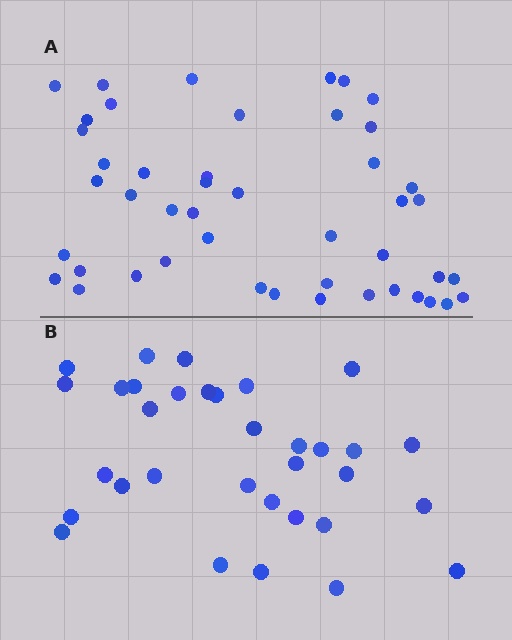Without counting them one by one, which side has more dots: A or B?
Region A (the top region) has more dots.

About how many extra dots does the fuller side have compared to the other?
Region A has approximately 15 more dots than region B.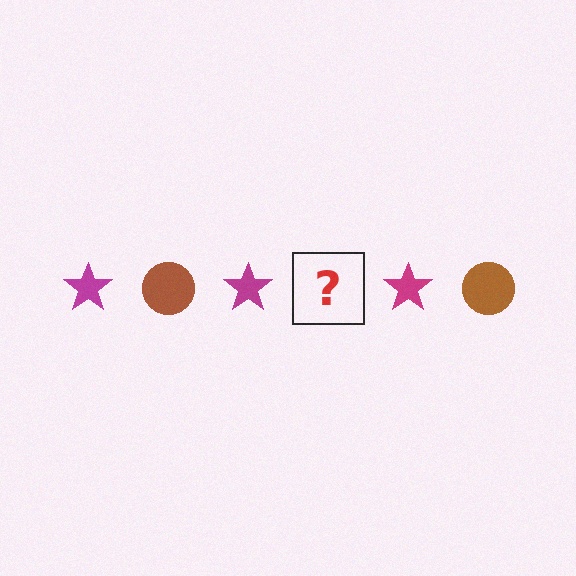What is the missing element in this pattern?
The missing element is a brown circle.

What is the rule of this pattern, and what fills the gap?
The rule is that the pattern alternates between magenta star and brown circle. The gap should be filled with a brown circle.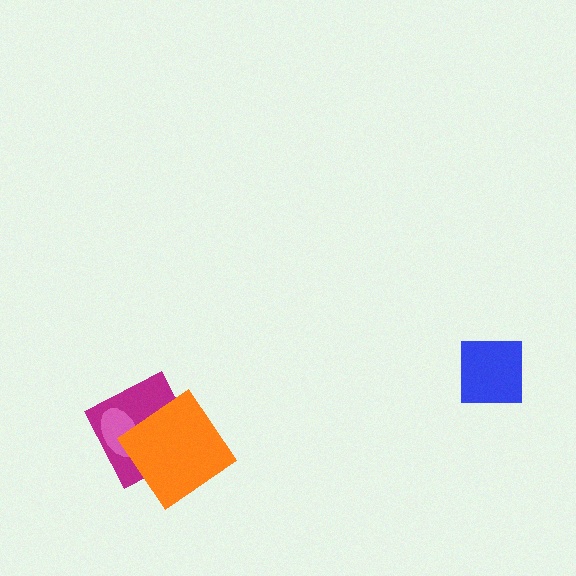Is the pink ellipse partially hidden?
Yes, it is partially covered by another shape.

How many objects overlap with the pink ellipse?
2 objects overlap with the pink ellipse.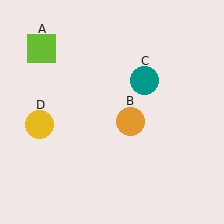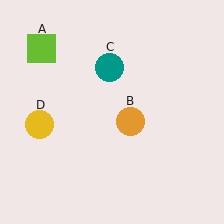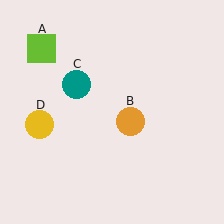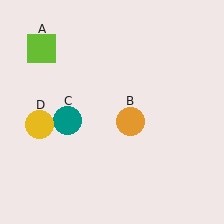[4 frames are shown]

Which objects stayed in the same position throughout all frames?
Lime square (object A) and orange circle (object B) and yellow circle (object D) remained stationary.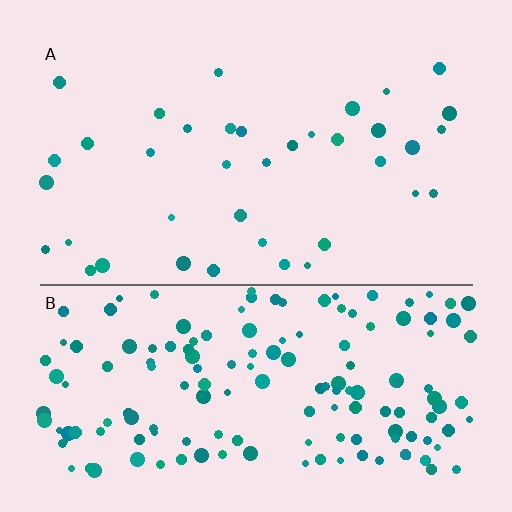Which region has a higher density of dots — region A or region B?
B (the bottom).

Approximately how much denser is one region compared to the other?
Approximately 4.2× — region B over region A.